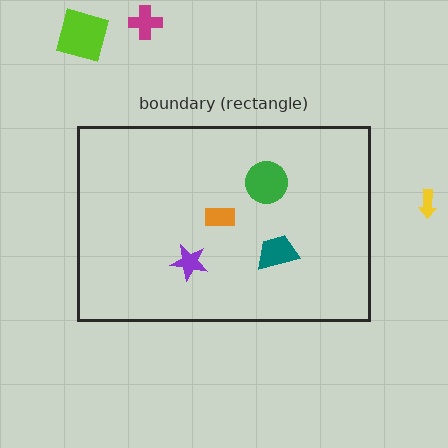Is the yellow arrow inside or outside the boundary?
Outside.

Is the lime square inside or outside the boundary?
Outside.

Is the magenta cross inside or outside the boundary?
Outside.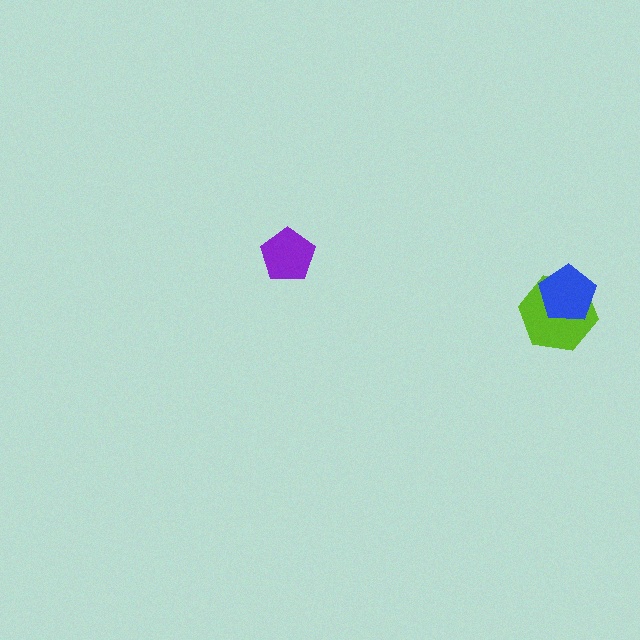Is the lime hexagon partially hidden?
Yes, it is partially covered by another shape.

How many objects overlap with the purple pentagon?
0 objects overlap with the purple pentagon.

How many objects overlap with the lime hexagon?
1 object overlaps with the lime hexagon.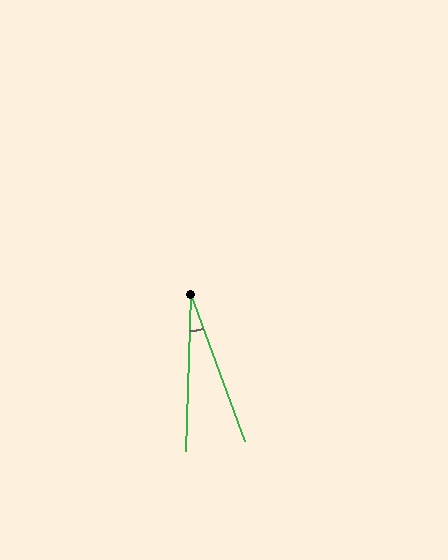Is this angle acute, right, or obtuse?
It is acute.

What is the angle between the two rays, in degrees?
Approximately 22 degrees.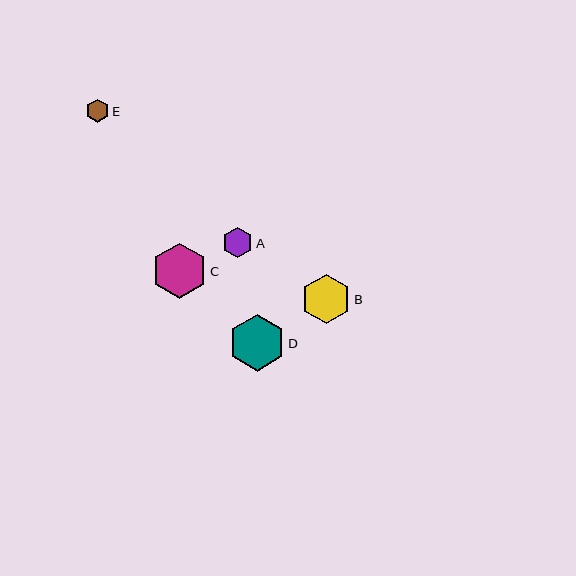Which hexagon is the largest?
Hexagon D is the largest with a size of approximately 57 pixels.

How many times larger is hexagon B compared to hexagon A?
Hexagon B is approximately 1.6 times the size of hexagon A.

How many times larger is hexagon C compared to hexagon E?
Hexagon C is approximately 2.4 times the size of hexagon E.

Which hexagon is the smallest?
Hexagon E is the smallest with a size of approximately 23 pixels.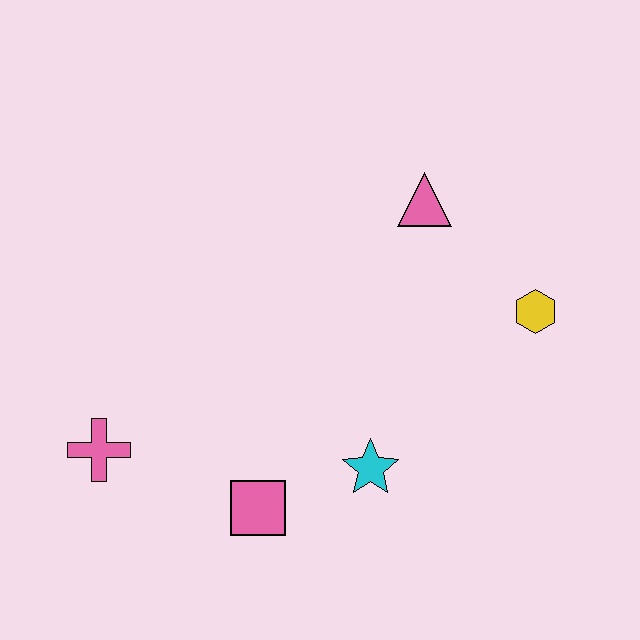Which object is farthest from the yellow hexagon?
The pink cross is farthest from the yellow hexagon.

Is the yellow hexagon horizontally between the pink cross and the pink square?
No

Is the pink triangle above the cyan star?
Yes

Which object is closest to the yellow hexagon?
The pink triangle is closest to the yellow hexagon.